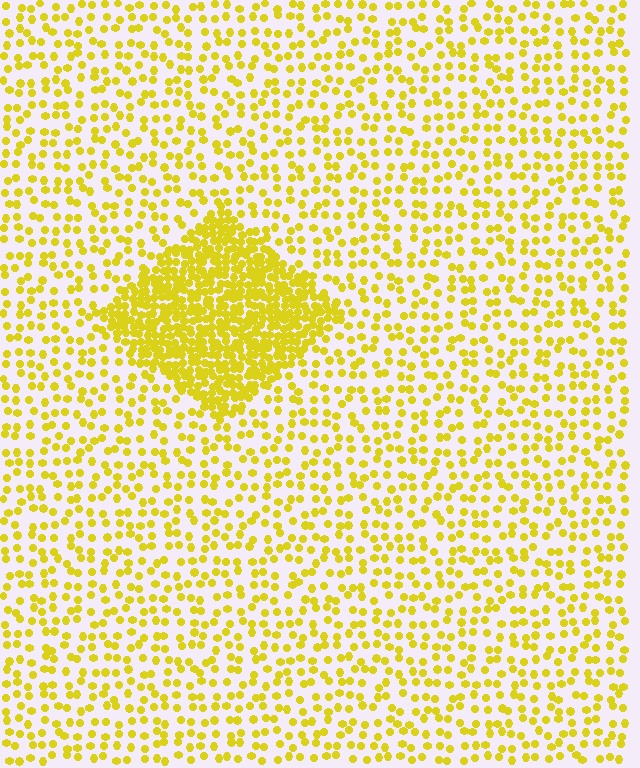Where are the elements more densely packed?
The elements are more densely packed inside the diamond boundary.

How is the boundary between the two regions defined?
The boundary is defined by a change in element density (approximately 2.9x ratio). All elements are the same color, size, and shape.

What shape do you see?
I see a diamond.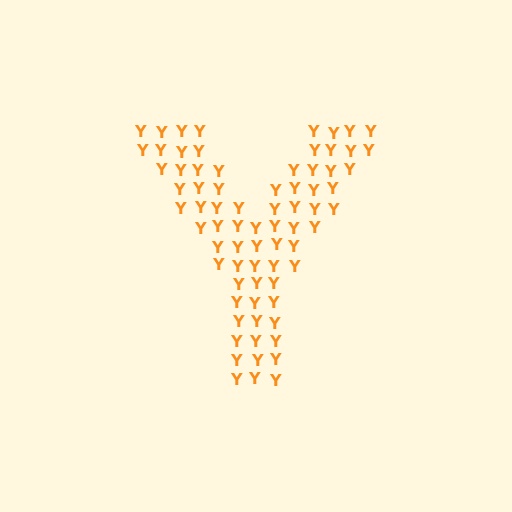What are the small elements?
The small elements are letter Y's.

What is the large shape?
The large shape is the letter Y.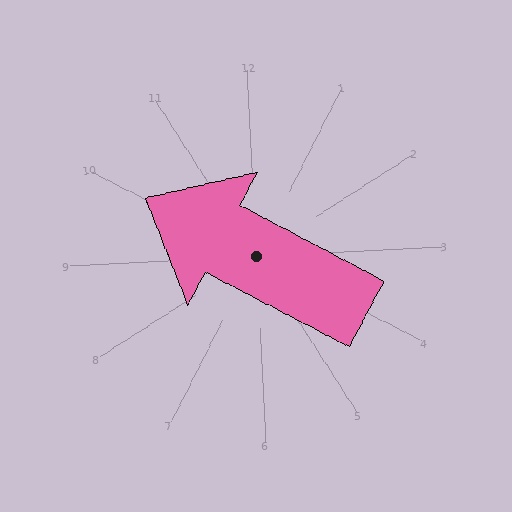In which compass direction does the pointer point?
Northwest.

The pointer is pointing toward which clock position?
Roughly 10 o'clock.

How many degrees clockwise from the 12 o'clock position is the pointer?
Approximately 301 degrees.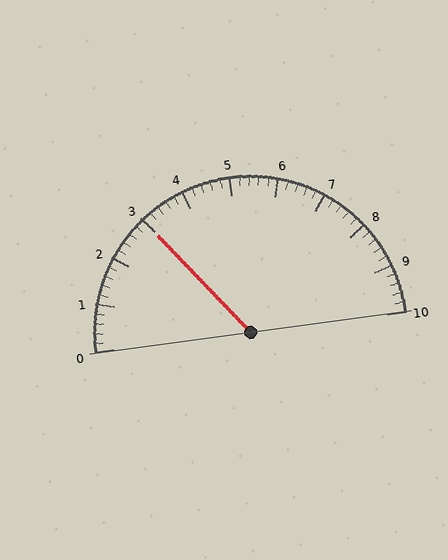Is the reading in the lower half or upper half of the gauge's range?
The reading is in the lower half of the range (0 to 10).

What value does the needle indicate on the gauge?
The needle indicates approximately 3.0.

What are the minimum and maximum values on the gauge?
The gauge ranges from 0 to 10.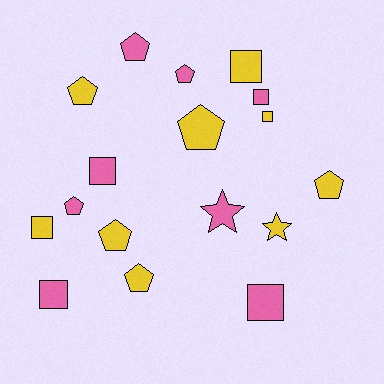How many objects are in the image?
There are 17 objects.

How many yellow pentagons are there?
There are 5 yellow pentagons.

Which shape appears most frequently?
Pentagon, with 8 objects.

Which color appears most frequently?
Yellow, with 9 objects.